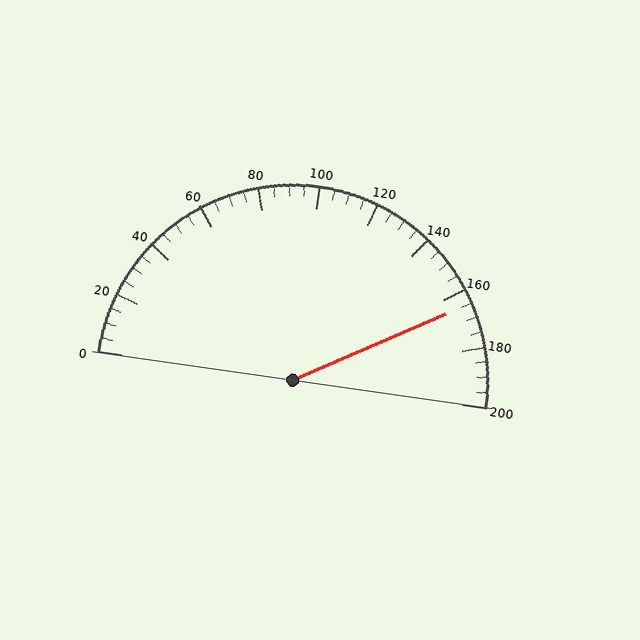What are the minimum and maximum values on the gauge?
The gauge ranges from 0 to 200.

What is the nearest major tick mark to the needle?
The nearest major tick mark is 160.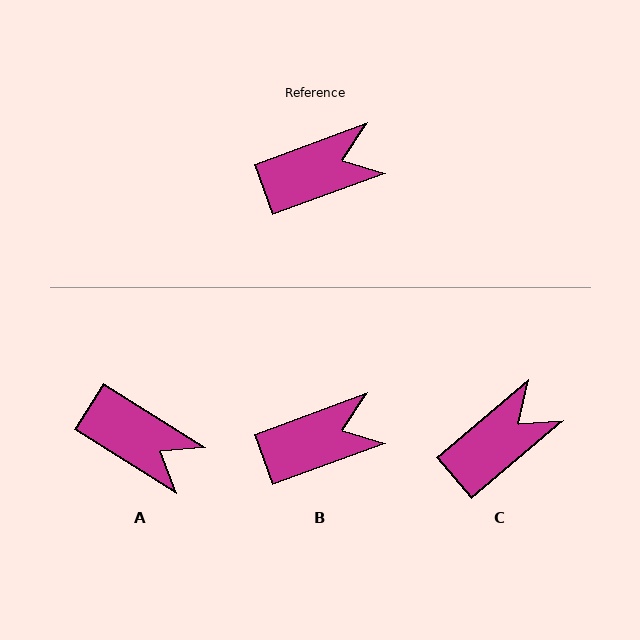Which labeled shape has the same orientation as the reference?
B.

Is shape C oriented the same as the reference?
No, it is off by about 20 degrees.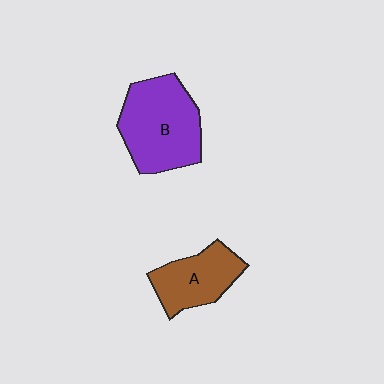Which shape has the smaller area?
Shape A (brown).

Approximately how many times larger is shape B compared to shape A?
Approximately 1.5 times.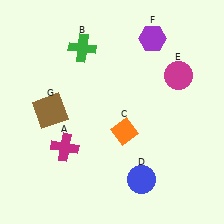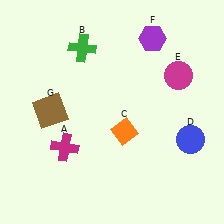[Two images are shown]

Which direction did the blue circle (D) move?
The blue circle (D) moved right.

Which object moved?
The blue circle (D) moved right.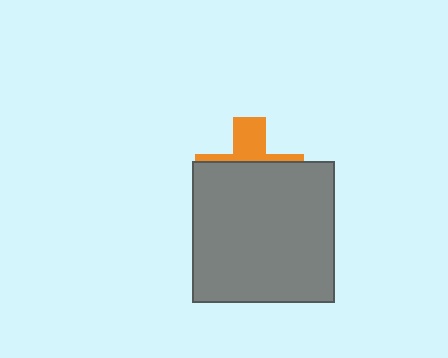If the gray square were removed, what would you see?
You would see the complete orange cross.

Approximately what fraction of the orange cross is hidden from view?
Roughly 67% of the orange cross is hidden behind the gray square.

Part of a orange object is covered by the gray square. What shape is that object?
It is a cross.